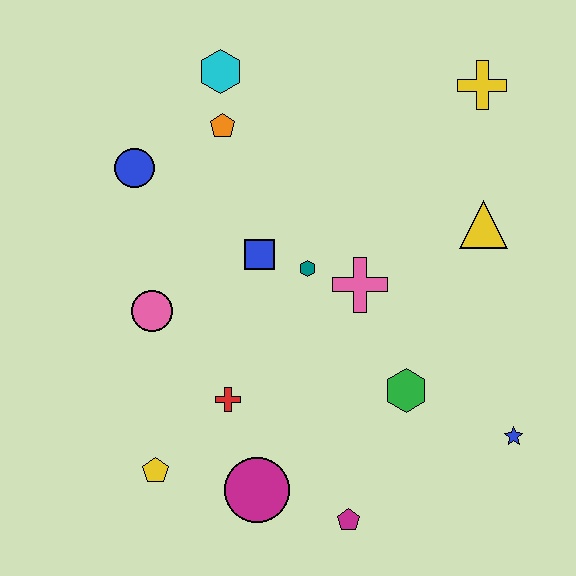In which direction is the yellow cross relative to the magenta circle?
The yellow cross is above the magenta circle.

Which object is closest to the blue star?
The green hexagon is closest to the blue star.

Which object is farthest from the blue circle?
The blue star is farthest from the blue circle.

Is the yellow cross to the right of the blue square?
Yes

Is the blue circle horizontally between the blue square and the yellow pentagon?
No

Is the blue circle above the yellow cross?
No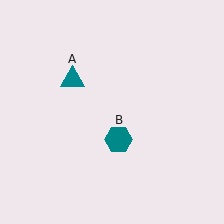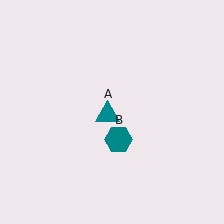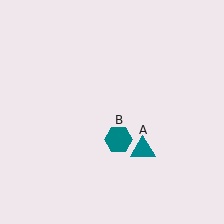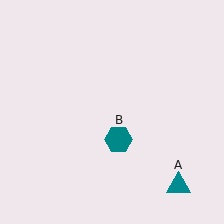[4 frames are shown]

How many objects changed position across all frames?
1 object changed position: teal triangle (object A).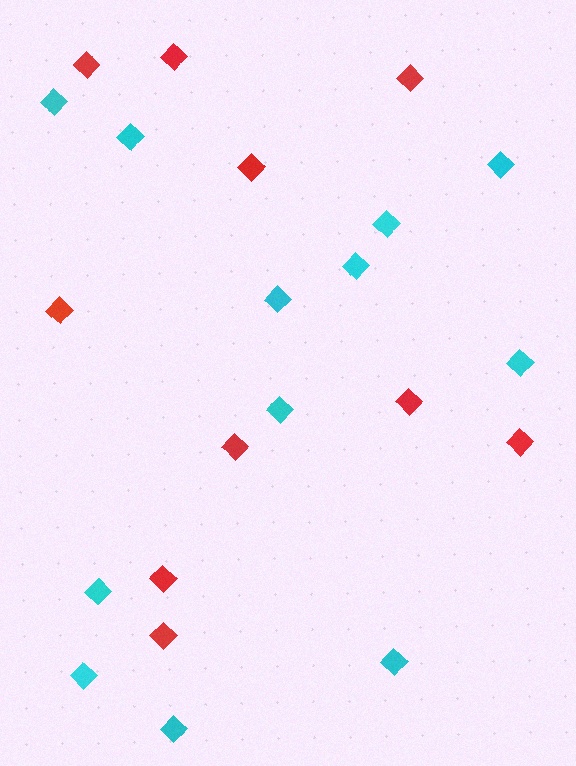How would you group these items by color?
There are 2 groups: one group of red diamonds (10) and one group of cyan diamonds (12).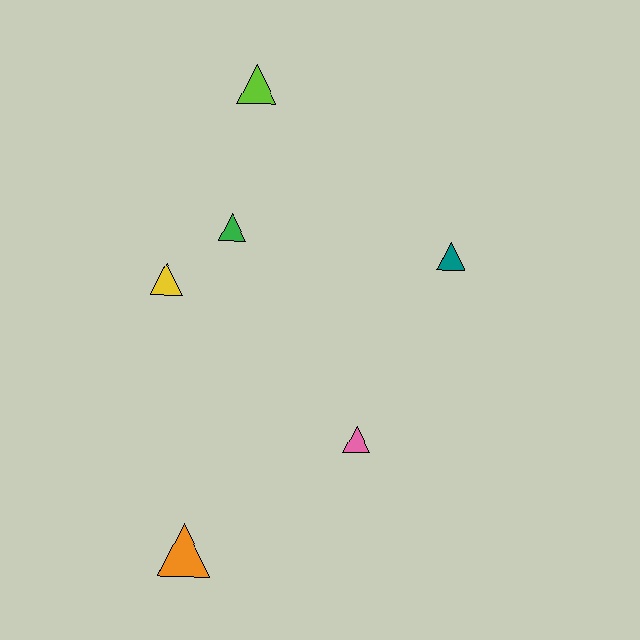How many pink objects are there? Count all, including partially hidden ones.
There is 1 pink object.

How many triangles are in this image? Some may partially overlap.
There are 6 triangles.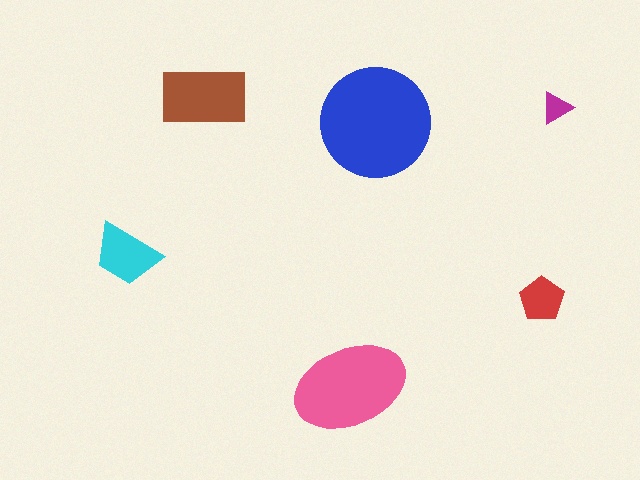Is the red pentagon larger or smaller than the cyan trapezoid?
Smaller.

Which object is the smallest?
The magenta triangle.